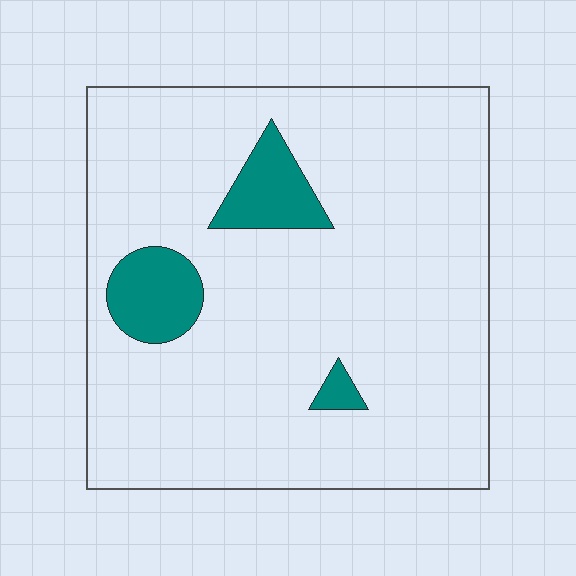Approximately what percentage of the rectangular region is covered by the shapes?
Approximately 10%.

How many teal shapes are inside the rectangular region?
3.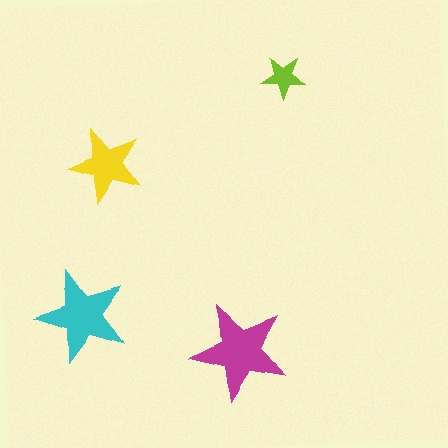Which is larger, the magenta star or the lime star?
The magenta one.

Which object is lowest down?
The magenta star is bottommost.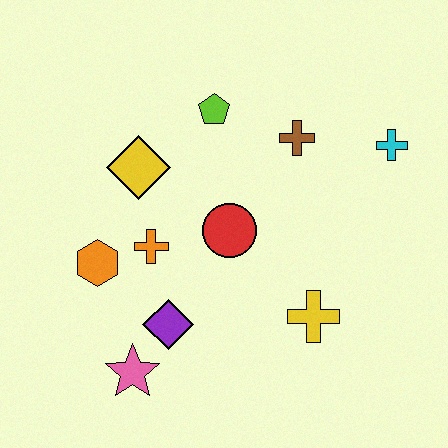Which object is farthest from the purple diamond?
The cyan cross is farthest from the purple diamond.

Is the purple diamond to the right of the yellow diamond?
Yes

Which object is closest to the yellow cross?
The red circle is closest to the yellow cross.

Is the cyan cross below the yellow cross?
No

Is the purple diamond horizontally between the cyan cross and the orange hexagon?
Yes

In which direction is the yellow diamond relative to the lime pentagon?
The yellow diamond is to the left of the lime pentagon.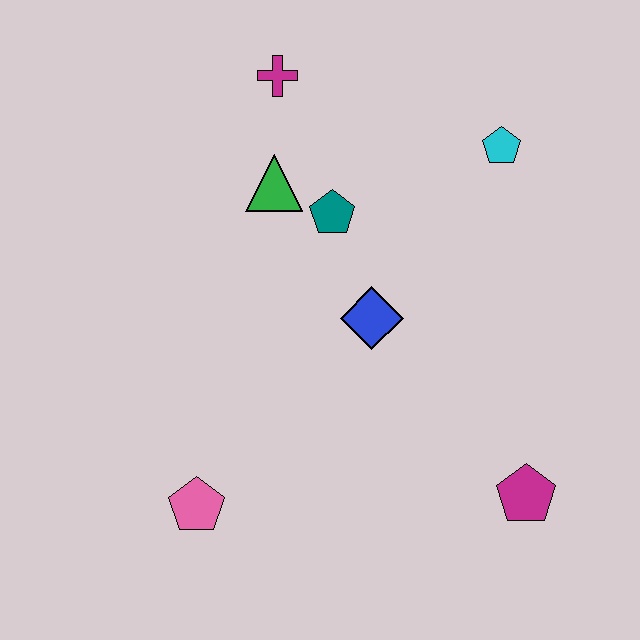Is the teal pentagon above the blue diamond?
Yes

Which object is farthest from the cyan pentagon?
The pink pentagon is farthest from the cyan pentagon.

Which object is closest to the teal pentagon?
The green triangle is closest to the teal pentagon.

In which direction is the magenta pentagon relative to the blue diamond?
The magenta pentagon is below the blue diamond.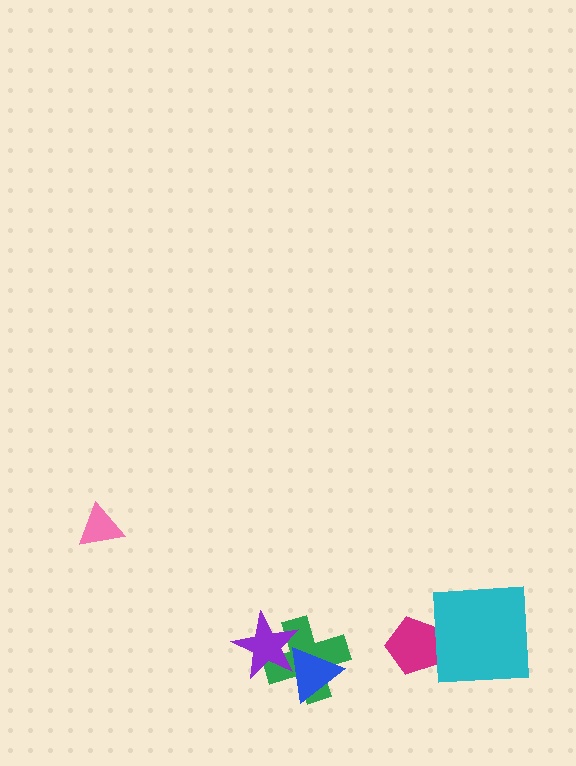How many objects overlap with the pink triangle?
0 objects overlap with the pink triangle.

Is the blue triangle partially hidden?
Yes, it is partially covered by another shape.